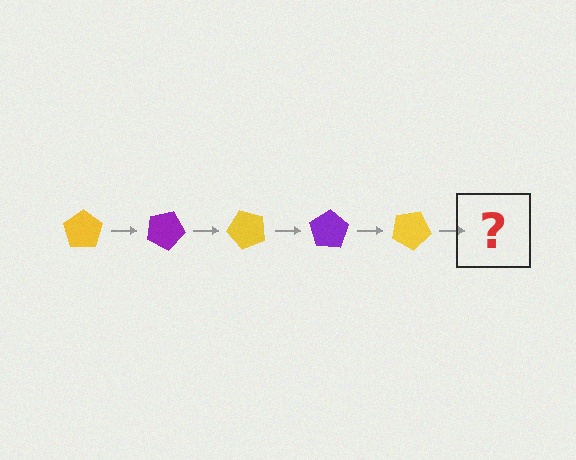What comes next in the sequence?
The next element should be a purple pentagon, rotated 125 degrees from the start.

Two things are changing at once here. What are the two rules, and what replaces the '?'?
The two rules are that it rotates 25 degrees each step and the color cycles through yellow and purple. The '?' should be a purple pentagon, rotated 125 degrees from the start.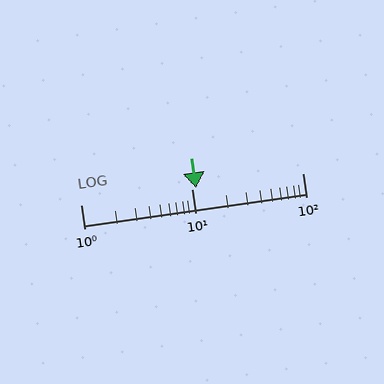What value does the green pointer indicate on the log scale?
The pointer indicates approximately 11.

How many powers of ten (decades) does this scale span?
The scale spans 2 decades, from 1 to 100.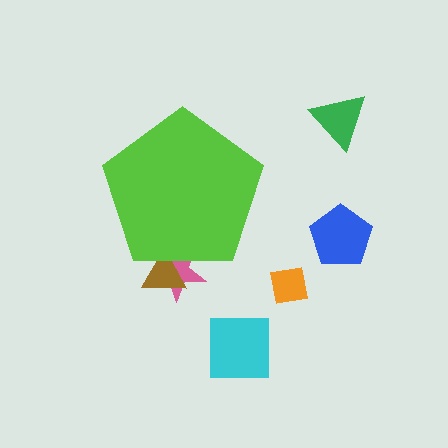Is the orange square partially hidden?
No, the orange square is fully visible.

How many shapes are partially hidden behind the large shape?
2 shapes are partially hidden.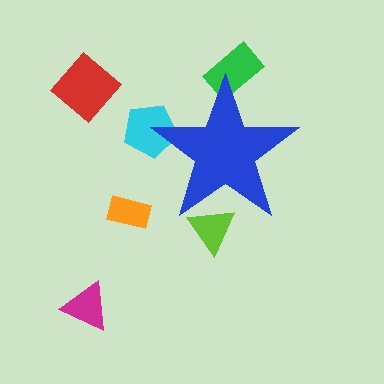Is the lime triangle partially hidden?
Yes, the lime triangle is partially hidden behind the blue star.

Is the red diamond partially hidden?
No, the red diamond is fully visible.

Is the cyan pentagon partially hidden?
Yes, the cyan pentagon is partially hidden behind the blue star.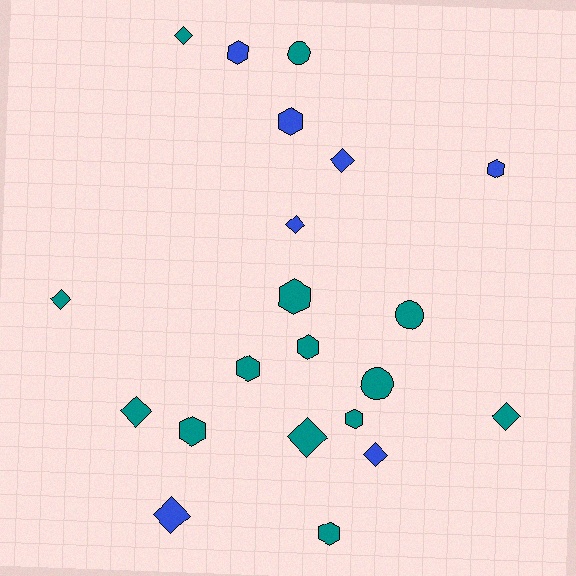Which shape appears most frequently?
Hexagon, with 9 objects.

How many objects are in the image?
There are 21 objects.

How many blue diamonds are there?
There are 4 blue diamonds.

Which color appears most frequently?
Teal, with 14 objects.